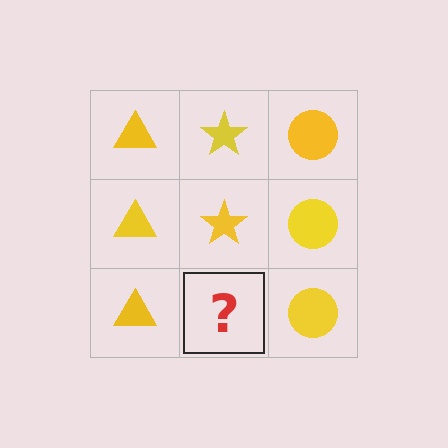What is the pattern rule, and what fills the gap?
The rule is that each column has a consistent shape. The gap should be filled with a yellow star.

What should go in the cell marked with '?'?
The missing cell should contain a yellow star.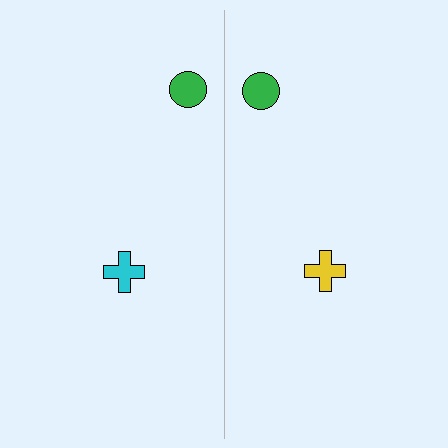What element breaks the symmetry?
The yellow cross on the right side breaks the symmetry — its mirror counterpart is cyan.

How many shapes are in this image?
There are 4 shapes in this image.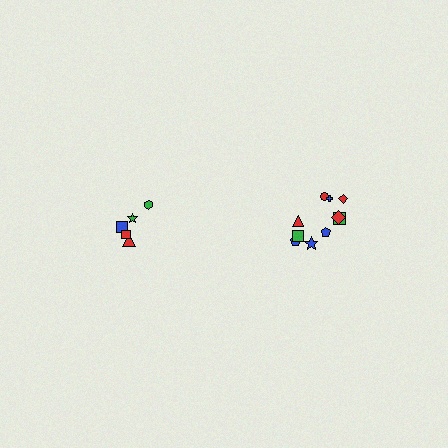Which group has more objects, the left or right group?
The right group.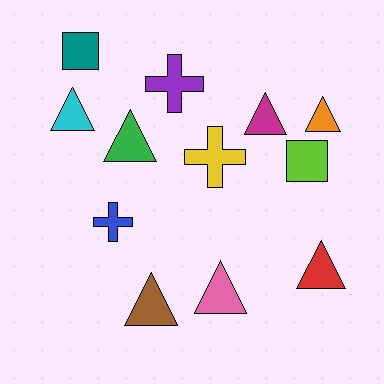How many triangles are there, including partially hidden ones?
There are 7 triangles.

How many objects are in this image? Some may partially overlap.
There are 12 objects.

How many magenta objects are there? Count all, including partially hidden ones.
There is 1 magenta object.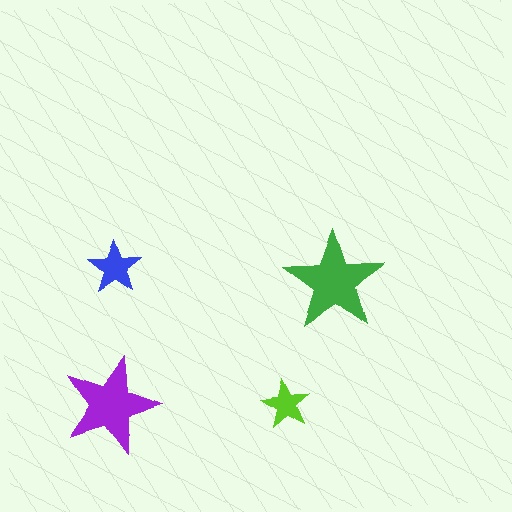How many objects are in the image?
There are 4 objects in the image.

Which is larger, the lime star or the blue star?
The blue one.